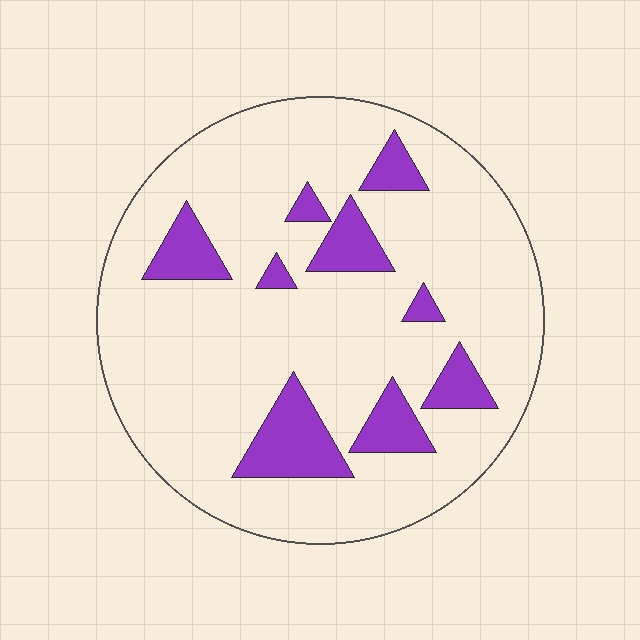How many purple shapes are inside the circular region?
9.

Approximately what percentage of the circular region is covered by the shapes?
Approximately 15%.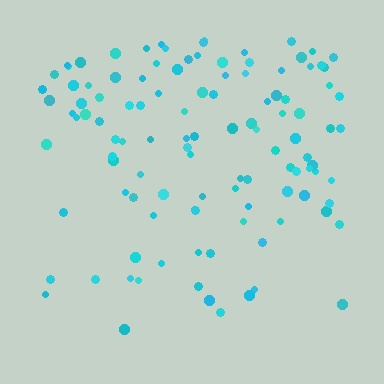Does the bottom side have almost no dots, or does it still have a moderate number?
Still a moderate number, just noticeably fewer than the top.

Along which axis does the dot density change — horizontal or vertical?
Vertical.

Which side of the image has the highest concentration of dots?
The top.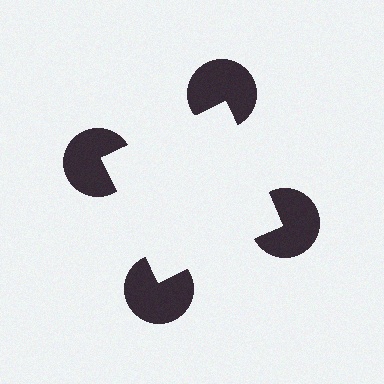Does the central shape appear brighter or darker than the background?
It typically appears slightly brighter than the background, even though no actual brightness change is drawn.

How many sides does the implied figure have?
4 sides.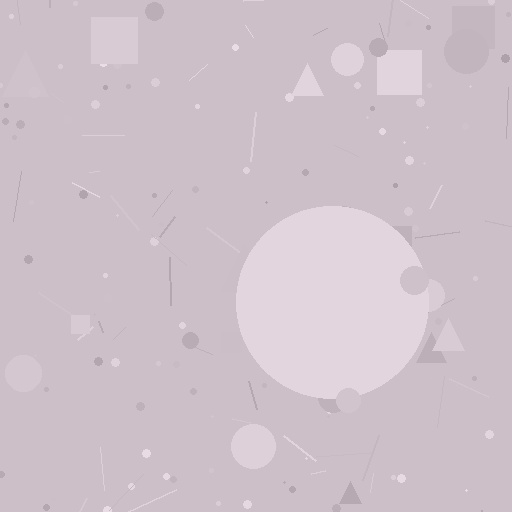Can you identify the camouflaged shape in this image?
The camouflaged shape is a circle.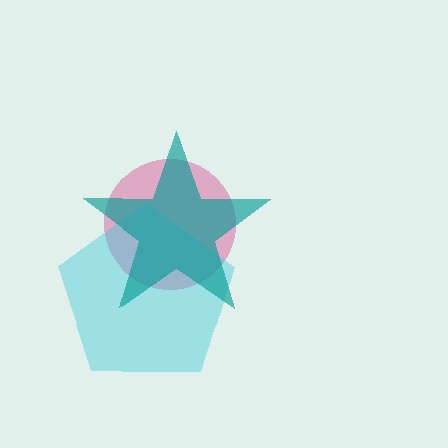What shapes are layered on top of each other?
The layered shapes are: a magenta circle, a cyan pentagon, a teal star.